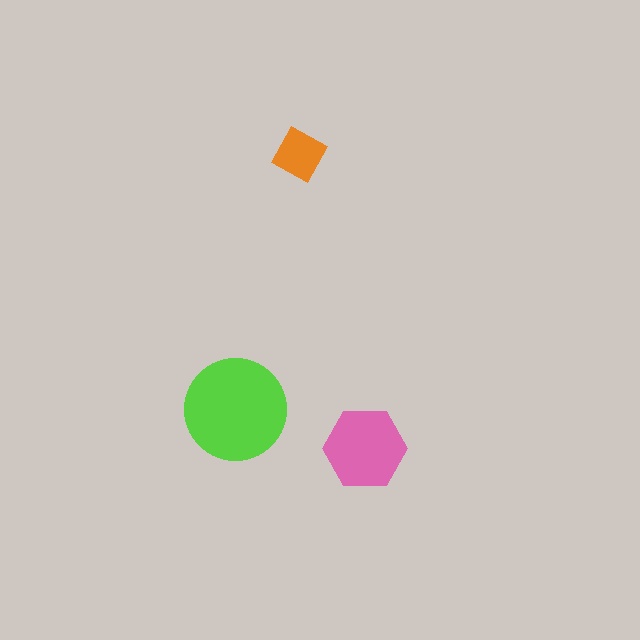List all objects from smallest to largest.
The orange square, the pink hexagon, the lime circle.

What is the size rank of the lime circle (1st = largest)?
1st.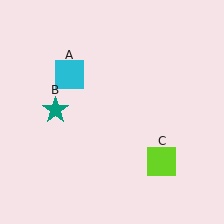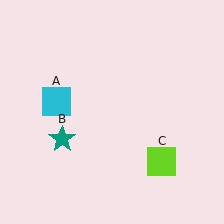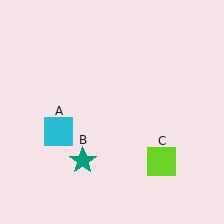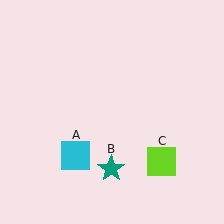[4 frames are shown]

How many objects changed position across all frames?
2 objects changed position: cyan square (object A), teal star (object B).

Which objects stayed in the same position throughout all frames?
Lime square (object C) remained stationary.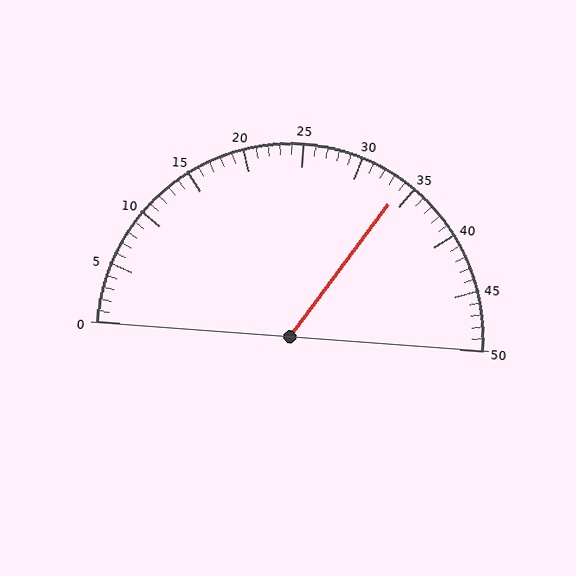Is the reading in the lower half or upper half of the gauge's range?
The reading is in the upper half of the range (0 to 50).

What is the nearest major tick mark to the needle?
The nearest major tick mark is 35.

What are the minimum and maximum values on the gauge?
The gauge ranges from 0 to 50.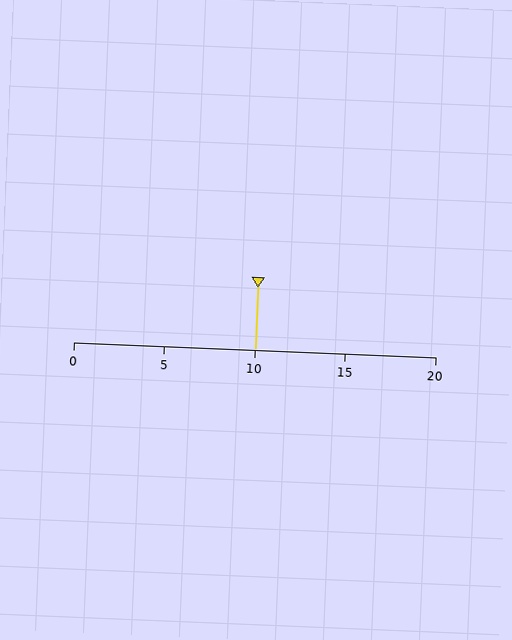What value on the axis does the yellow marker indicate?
The marker indicates approximately 10.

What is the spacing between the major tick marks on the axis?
The major ticks are spaced 5 apart.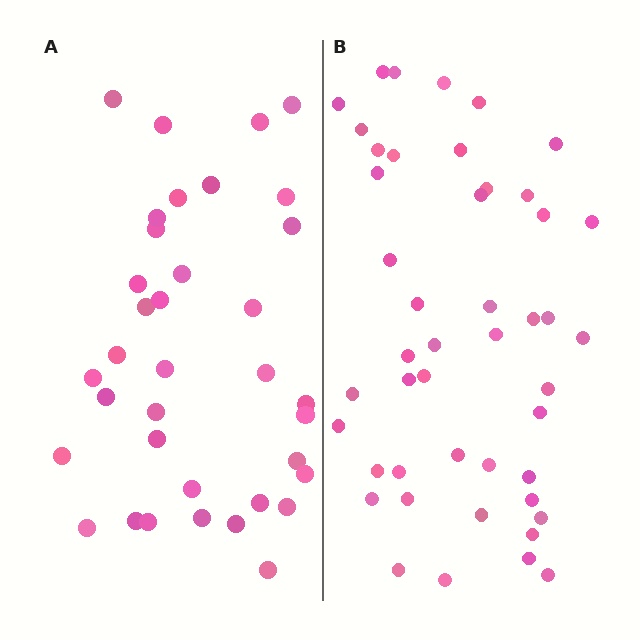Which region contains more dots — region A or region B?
Region B (the right region) has more dots.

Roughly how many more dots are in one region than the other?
Region B has roughly 10 or so more dots than region A.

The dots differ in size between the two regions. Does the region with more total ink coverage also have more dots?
No. Region A has more total ink coverage because its dots are larger, but region B actually contains more individual dots. Total area can be misleading — the number of items is what matters here.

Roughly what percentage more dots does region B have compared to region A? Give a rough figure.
About 30% more.